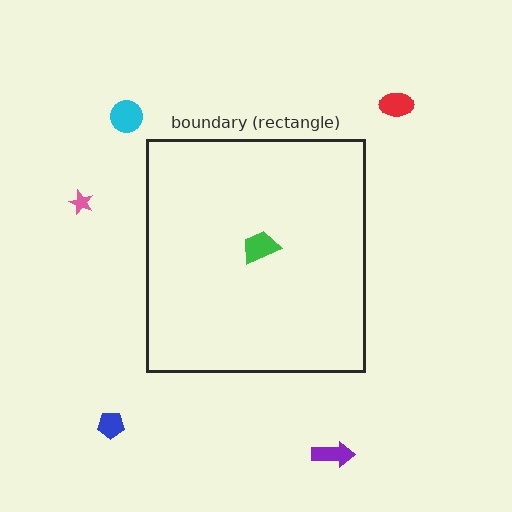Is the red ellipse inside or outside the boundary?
Outside.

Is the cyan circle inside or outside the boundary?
Outside.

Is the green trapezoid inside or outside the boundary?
Inside.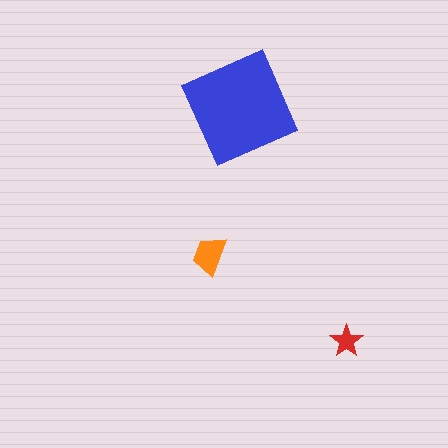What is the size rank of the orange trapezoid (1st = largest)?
2nd.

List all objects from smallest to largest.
The red star, the orange trapezoid, the blue square.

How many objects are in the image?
There are 3 objects in the image.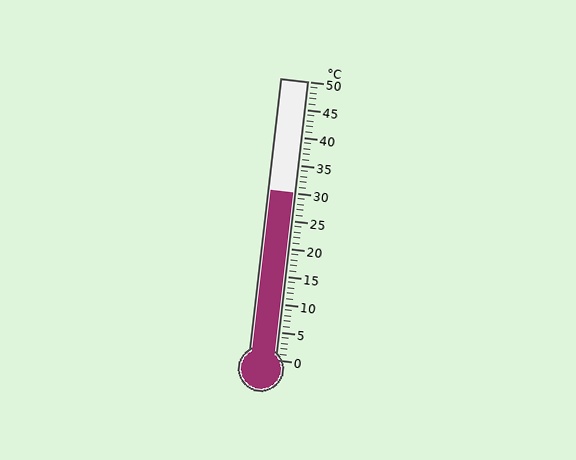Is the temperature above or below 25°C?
The temperature is above 25°C.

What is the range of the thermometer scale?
The thermometer scale ranges from 0°C to 50°C.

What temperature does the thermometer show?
The thermometer shows approximately 30°C.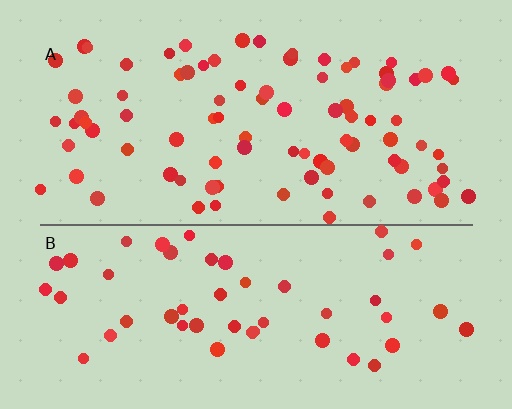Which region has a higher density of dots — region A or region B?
A (the top).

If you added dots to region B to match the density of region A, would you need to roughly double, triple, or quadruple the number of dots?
Approximately double.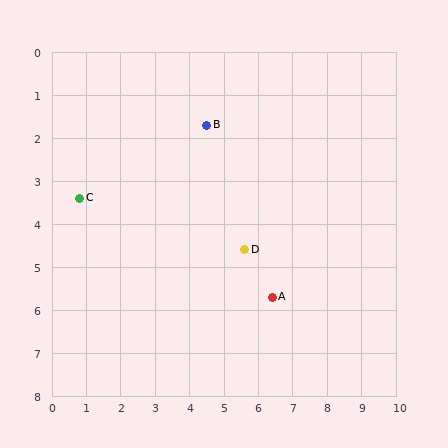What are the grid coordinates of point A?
Point A is at approximately (6.4, 5.7).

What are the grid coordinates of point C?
Point C is at approximately (0.8, 3.4).